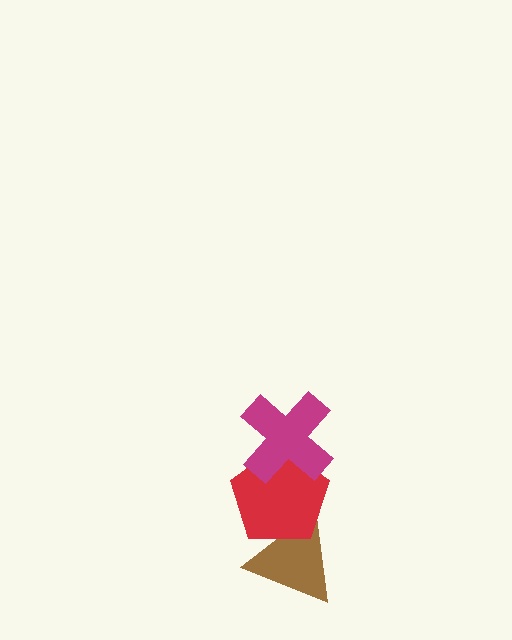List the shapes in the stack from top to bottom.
From top to bottom: the magenta cross, the red pentagon, the brown triangle.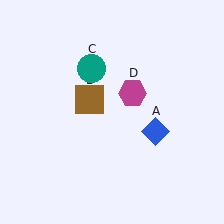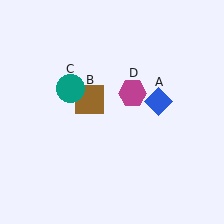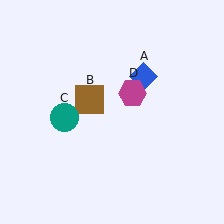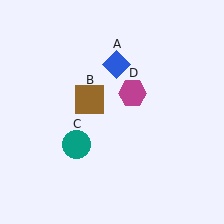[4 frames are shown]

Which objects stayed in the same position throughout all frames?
Brown square (object B) and magenta hexagon (object D) remained stationary.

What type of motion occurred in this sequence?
The blue diamond (object A), teal circle (object C) rotated counterclockwise around the center of the scene.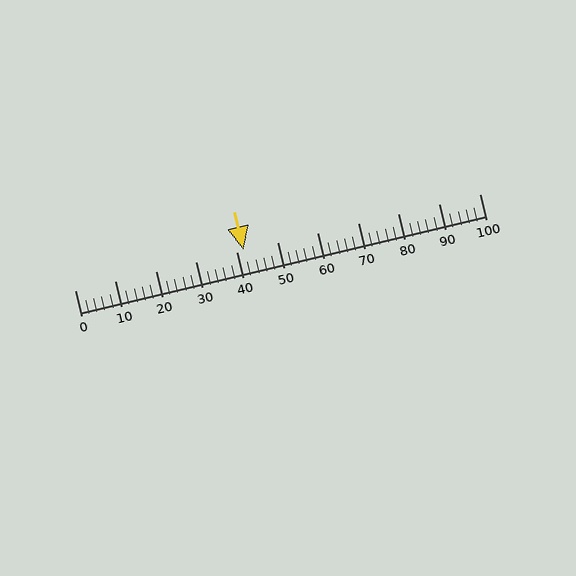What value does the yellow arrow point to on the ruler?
The yellow arrow points to approximately 42.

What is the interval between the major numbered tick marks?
The major tick marks are spaced 10 units apart.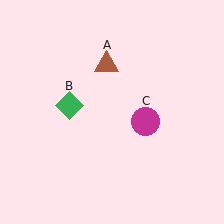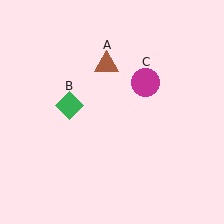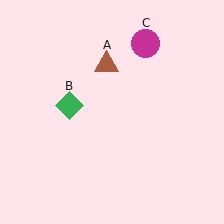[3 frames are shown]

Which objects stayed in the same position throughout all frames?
Brown triangle (object A) and green diamond (object B) remained stationary.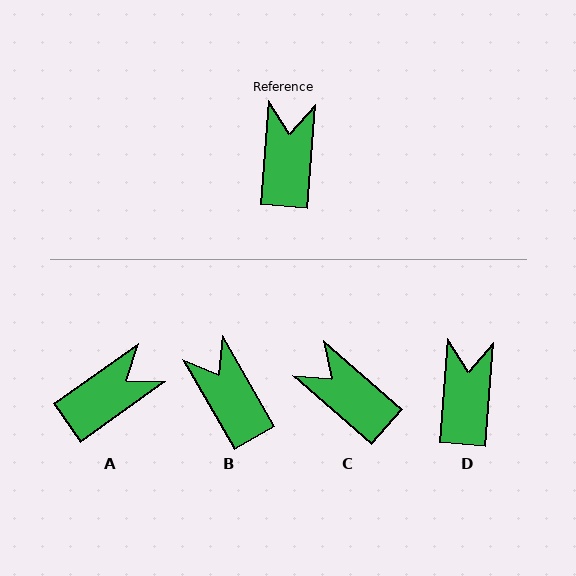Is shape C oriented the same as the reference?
No, it is off by about 53 degrees.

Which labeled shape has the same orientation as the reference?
D.